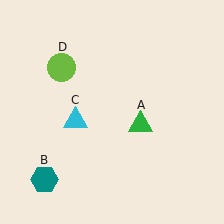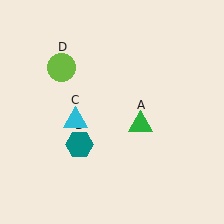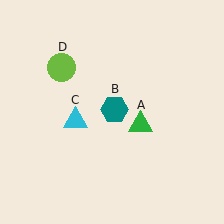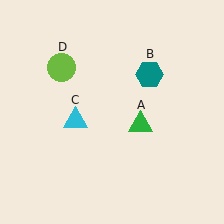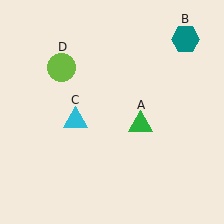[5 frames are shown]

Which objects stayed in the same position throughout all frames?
Green triangle (object A) and cyan triangle (object C) and lime circle (object D) remained stationary.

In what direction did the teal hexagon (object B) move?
The teal hexagon (object B) moved up and to the right.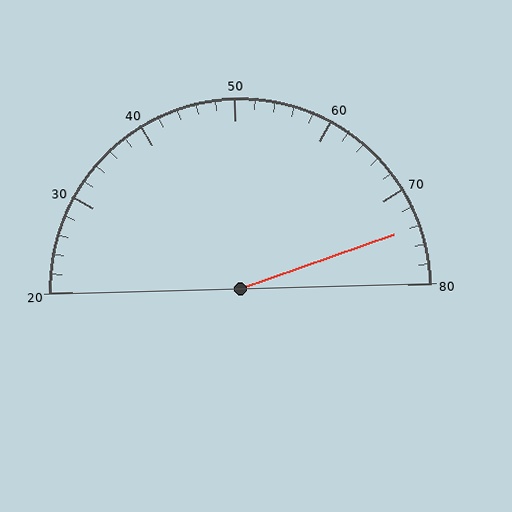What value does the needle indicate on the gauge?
The needle indicates approximately 74.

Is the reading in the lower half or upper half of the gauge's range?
The reading is in the upper half of the range (20 to 80).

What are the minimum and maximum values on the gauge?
The gauge ranges from 20 to 80.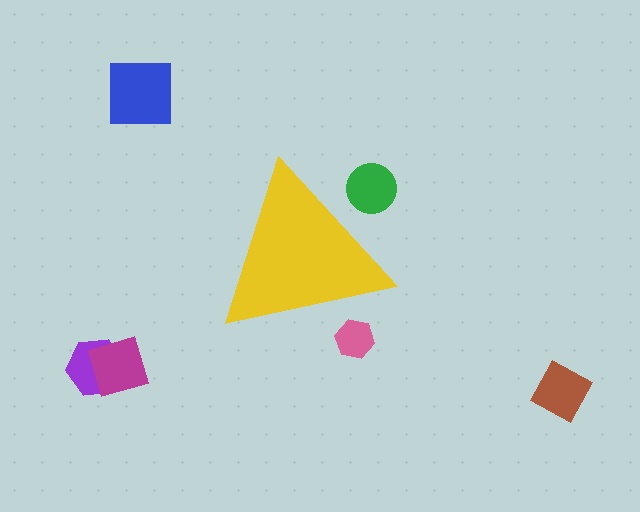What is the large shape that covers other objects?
A yellow triangle.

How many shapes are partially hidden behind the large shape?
2 shapes are partially hidden.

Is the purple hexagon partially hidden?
No, the purple hexagon is fully visible.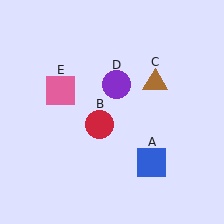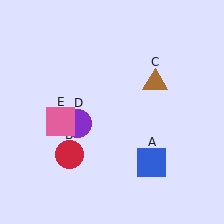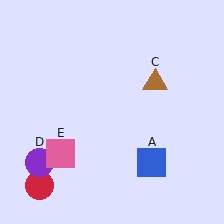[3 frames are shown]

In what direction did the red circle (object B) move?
The red circle (object B) moved down and to the left.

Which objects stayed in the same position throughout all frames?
Blue square (object A) and brown triangle (object C) remained stationary.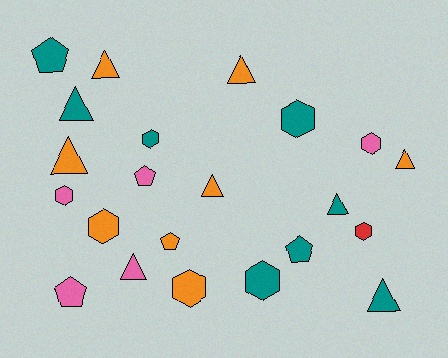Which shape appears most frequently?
Triangle, with 9 objects.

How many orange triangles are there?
There are 5 orange triangles.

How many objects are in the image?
There are 22 objects.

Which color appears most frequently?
Orange, with 8 objects.